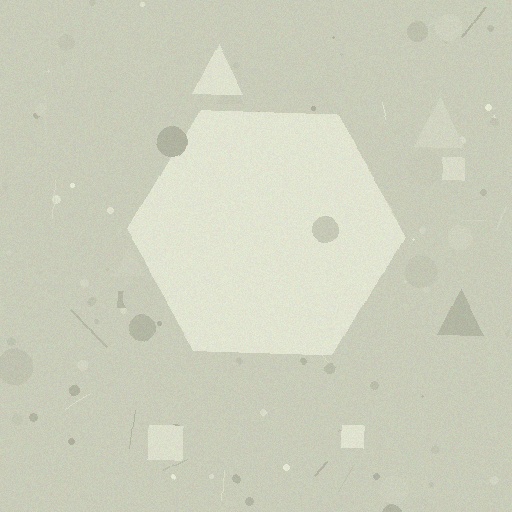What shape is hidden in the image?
A hexagon is hidden in the image.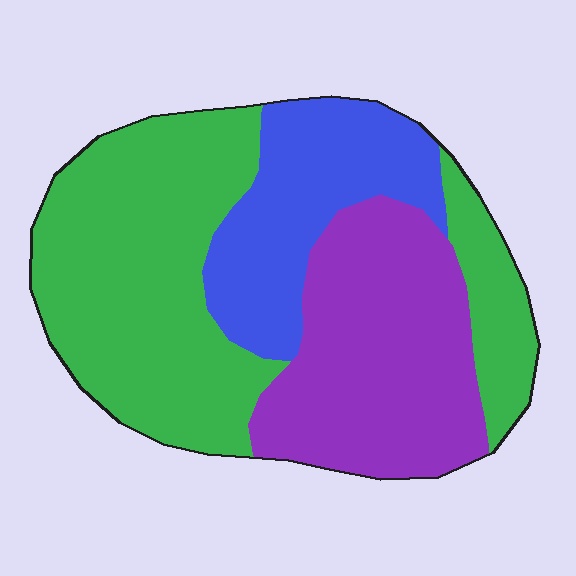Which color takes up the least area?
Blue, at roughly 20%.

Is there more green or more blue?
Green.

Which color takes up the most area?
Green, at roughly 45%.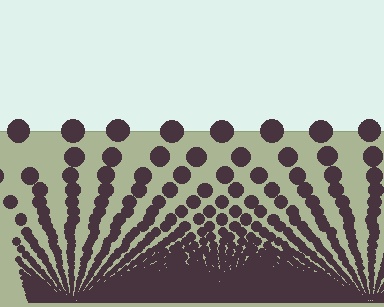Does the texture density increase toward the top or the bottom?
Density increases toward the bottom.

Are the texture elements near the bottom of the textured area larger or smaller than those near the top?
Smaller. The gradient is inverted — elements near the bottom are smaller and denser.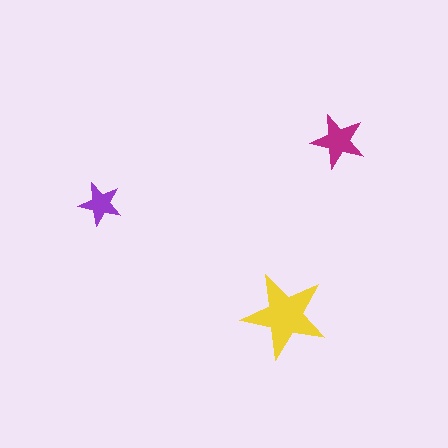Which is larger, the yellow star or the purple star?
The yellow one.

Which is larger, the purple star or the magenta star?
The magenta one.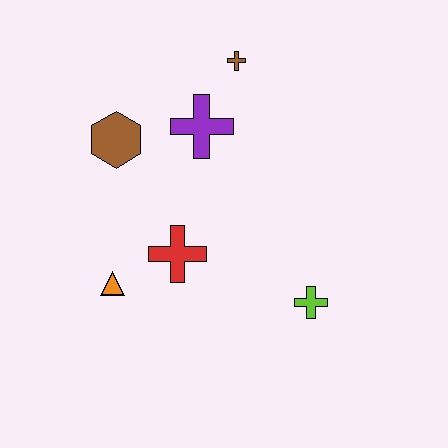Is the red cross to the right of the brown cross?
No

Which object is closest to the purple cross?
The brown cross is closest to the purple cross.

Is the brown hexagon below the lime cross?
No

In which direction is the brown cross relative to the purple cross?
The brown cross is above the purple cross.